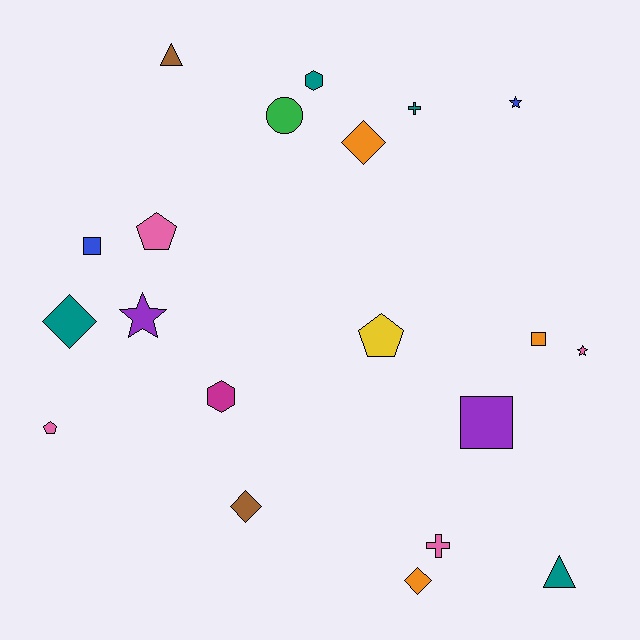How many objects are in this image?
There are 20 objects.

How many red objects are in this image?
There are no red objects.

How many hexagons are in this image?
There are 2 hexagons.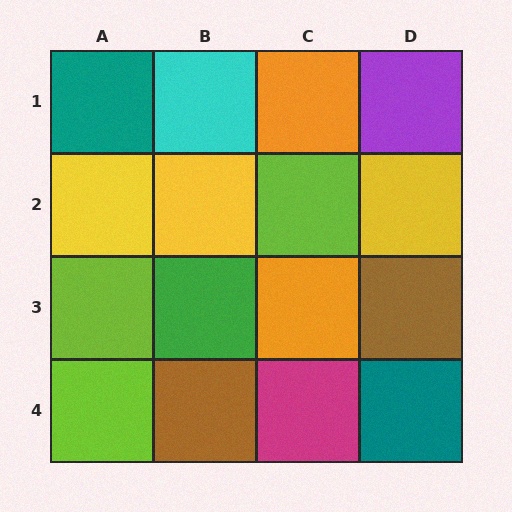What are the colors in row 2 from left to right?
Yellow, yellow, lime, yellow.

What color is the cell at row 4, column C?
Magenta.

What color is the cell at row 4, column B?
Brown.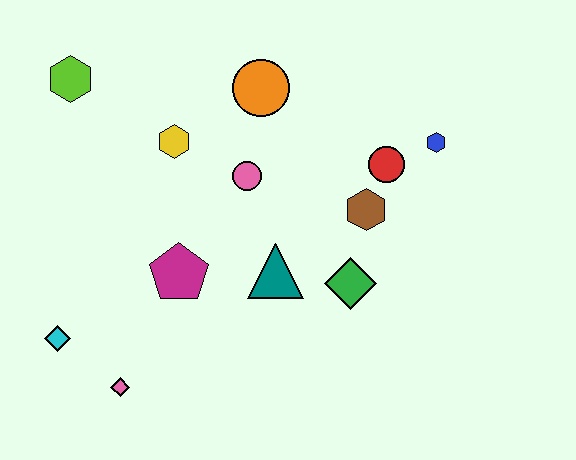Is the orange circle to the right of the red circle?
No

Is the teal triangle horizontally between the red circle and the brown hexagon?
No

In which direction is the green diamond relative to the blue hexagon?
The green diamond is below the blue hexagon.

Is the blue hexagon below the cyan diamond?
No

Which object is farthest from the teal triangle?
The lime hexagon is farthest from the teal triangle.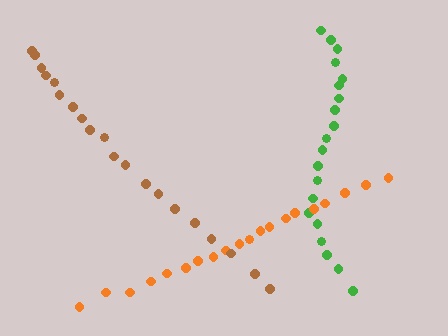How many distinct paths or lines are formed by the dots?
There are 3 distinct paths.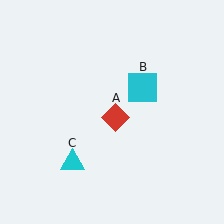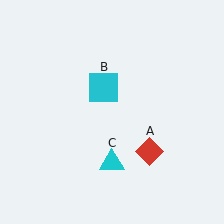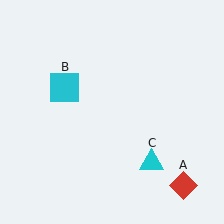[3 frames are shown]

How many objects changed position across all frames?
3 objects changed position: red diamond (object A), cyan square (object B), cyan triangle (object C).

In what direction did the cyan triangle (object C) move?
The cyan triangle (object C) moved right.